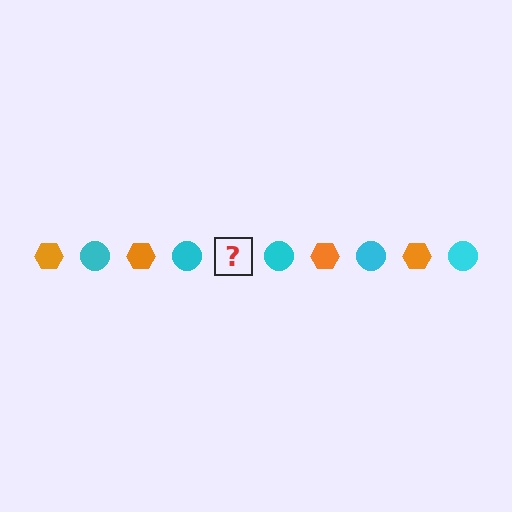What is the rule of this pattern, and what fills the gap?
The rule is that the pattern alternates between orange hexagon and cyan circle. The gap should be filled with an orange hexagon.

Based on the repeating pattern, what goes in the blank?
The blank should be an orange hexagon.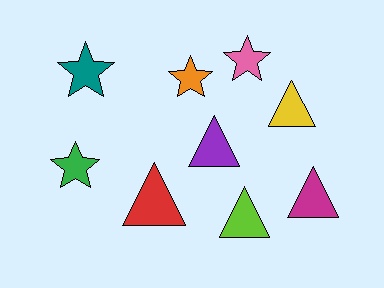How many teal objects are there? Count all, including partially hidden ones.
There is 1 teal object.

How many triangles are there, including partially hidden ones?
There are 5 triangles.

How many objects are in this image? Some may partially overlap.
There are 9 objects.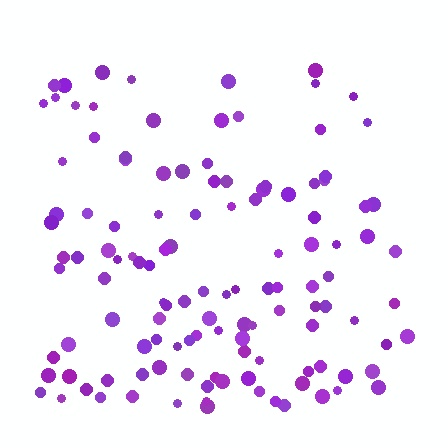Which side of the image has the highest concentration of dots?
The bottom.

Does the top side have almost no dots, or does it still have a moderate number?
Still a moderate number, just noticeably fewer than the bottom.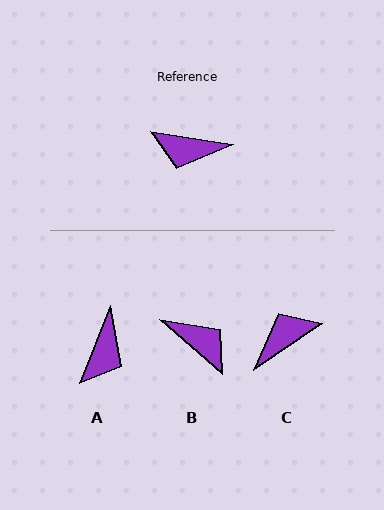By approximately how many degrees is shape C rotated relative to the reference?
Approximately 137 degrees clockwise.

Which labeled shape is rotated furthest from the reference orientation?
B, about 148 degrees away.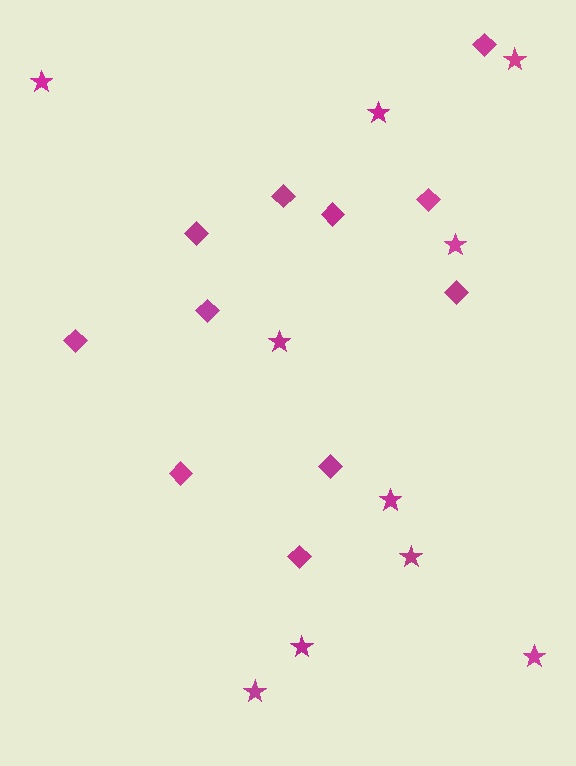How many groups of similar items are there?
There are 2 groups: one group of diamonds (11) and one group of stars (10).